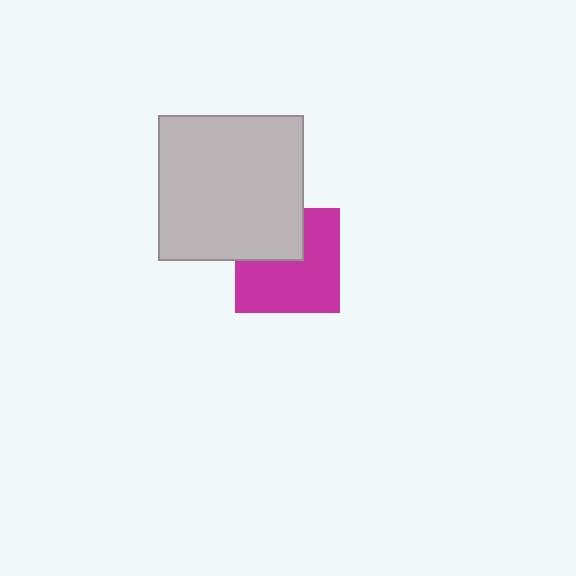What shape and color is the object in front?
The object in front is a light gray square.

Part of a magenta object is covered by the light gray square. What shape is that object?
It is a square.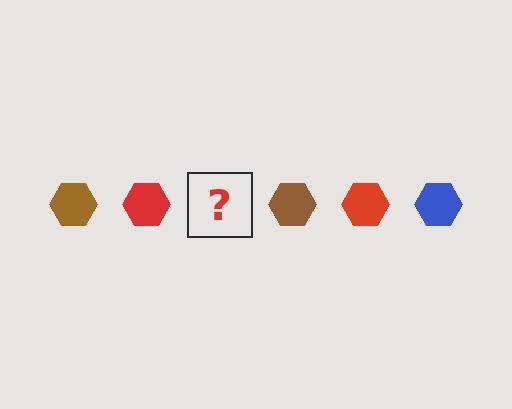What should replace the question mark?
The question mark should be replaced with a blue hexagon.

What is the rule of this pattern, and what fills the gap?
The rule is that the pattern cycles through brown, red, blue hexagons. The gap should be filled with a blue hexagon.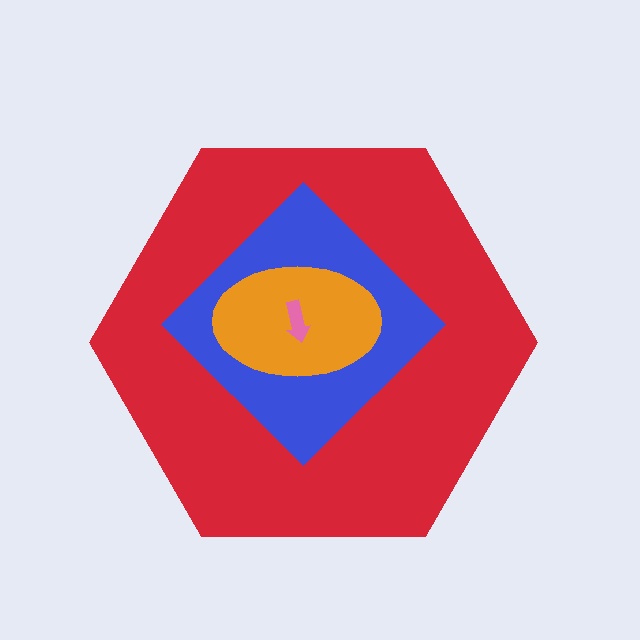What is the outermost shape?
The red hexagon.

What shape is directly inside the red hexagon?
The blue diamond.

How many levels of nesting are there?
4.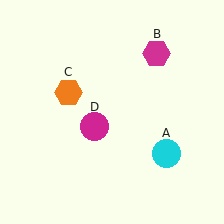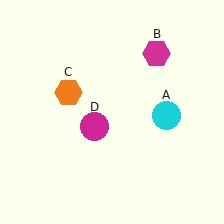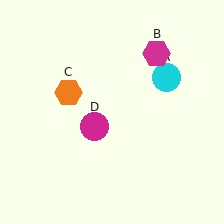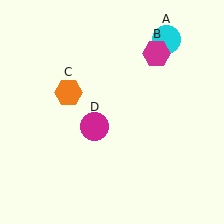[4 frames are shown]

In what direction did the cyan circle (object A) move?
The cyan circle (object A) moved up.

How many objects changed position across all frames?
1 object changed position: cyan circle (object A).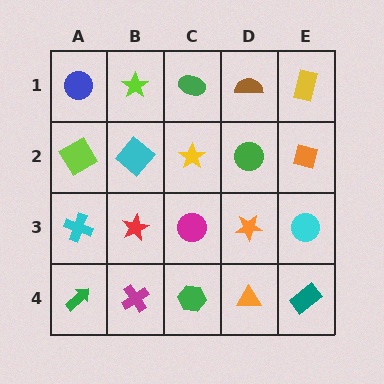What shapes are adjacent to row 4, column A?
A cyan cross (row 3, column A), a magenta cross (row 4, column B).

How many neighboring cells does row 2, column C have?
4.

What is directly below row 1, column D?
A green circle.